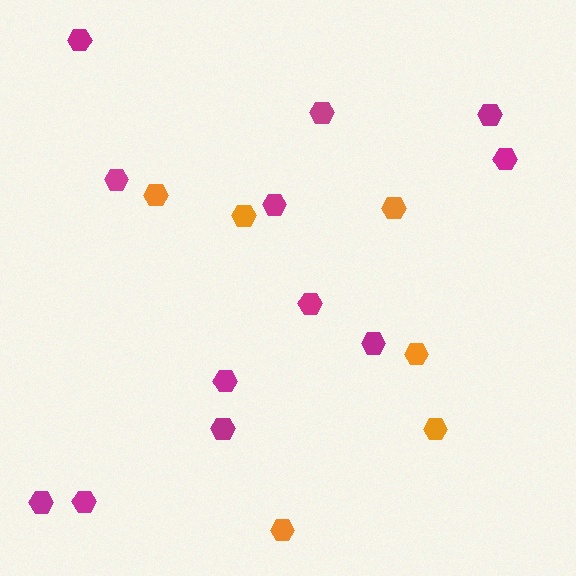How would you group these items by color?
There are 2 groups: one group of orange hexagons (6) and one group of magenta hexagons (12).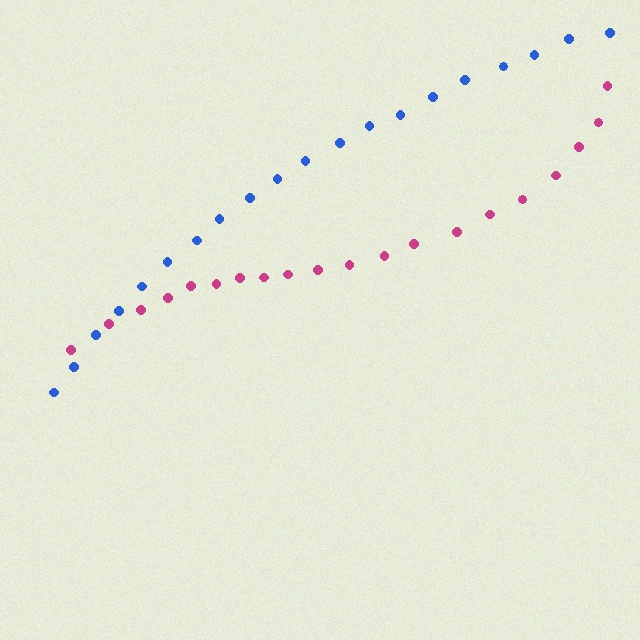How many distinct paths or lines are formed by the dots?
There are 2 distinct paths.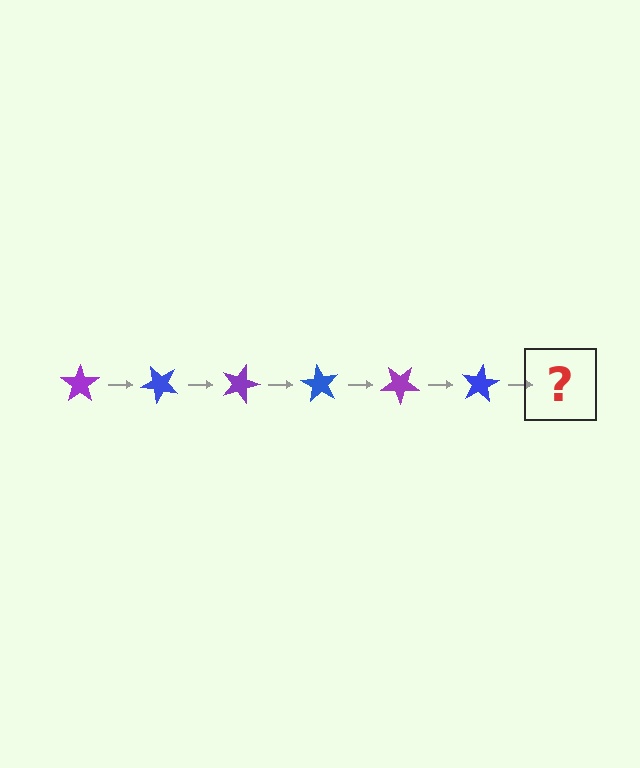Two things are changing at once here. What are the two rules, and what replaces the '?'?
The two rules are that it rotates 45 degrees each step and the color cycles through purple and blue. The '?' should be a purple star, rotated 270 degrees from the start.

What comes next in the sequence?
The next element should be a purple star, rotated 270 degrees from the start.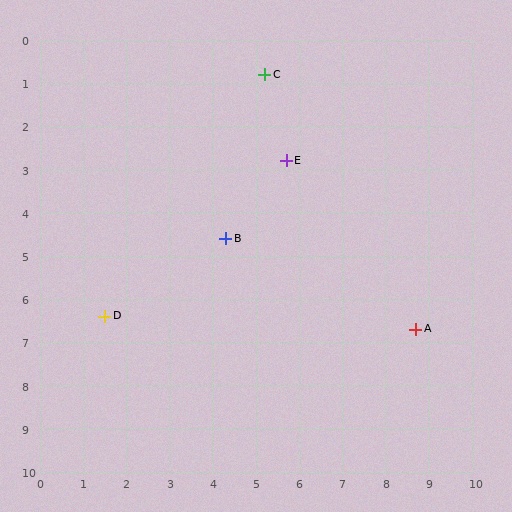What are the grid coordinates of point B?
Point B is at approximately (4.3, 4.6).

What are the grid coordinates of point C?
Point C is at approximately (5.2, 0.8).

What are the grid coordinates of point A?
Point A is at approximately (8.7, 6.7).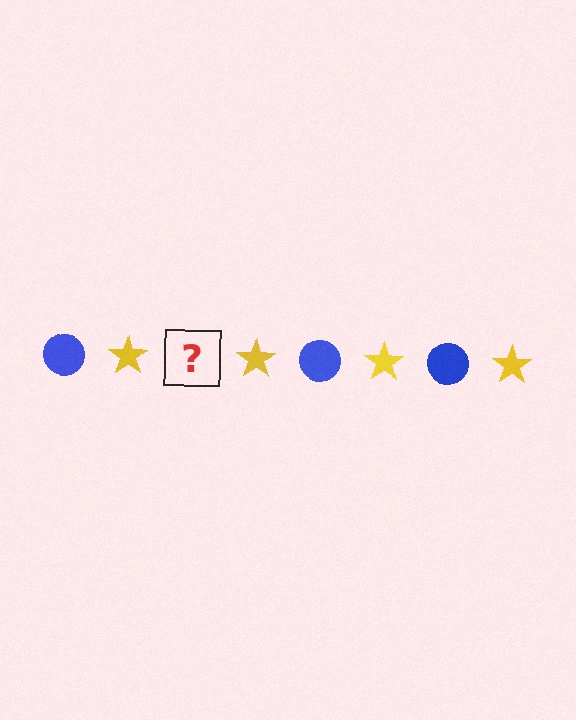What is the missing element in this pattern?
The missing element is a blue circle.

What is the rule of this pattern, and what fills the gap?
The rule is that the pattern alternates between blue circle and yellow star. The gap should be filled with a blue circle.